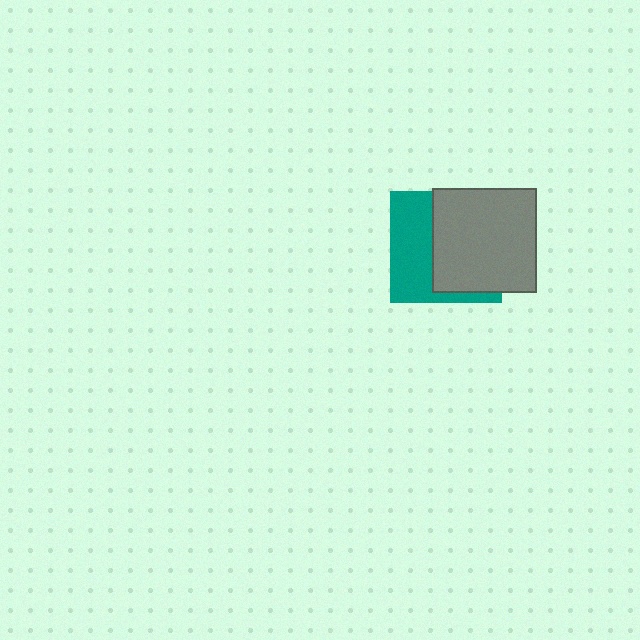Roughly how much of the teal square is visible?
A small part of it is visible (roughly 43%).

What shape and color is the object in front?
The object in front is a gray square.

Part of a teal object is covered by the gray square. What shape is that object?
It is a square.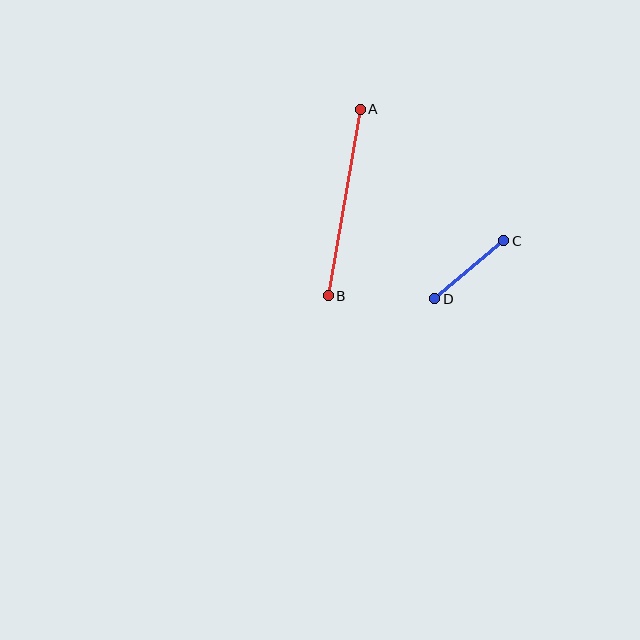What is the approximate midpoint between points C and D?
The midpoint is at approximately (469, 270) pixels.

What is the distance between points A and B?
The distance is approximately 189 pixels.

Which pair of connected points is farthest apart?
Points A and B are farthest apart.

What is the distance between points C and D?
The distance is approximately 90 pixels.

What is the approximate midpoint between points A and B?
The midpoint is at approximately (344, 203) pixels.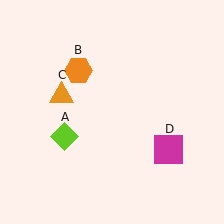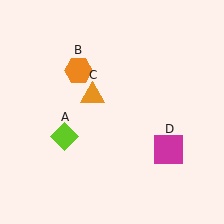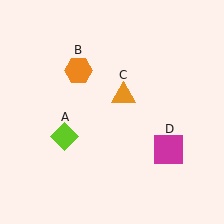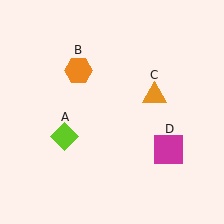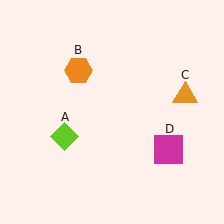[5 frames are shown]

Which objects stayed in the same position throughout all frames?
Lime diamond (object A) and orange hexagon (object B) and magenta square (object D) remained stationary.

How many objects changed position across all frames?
1 object changed position: orange triangle (object C).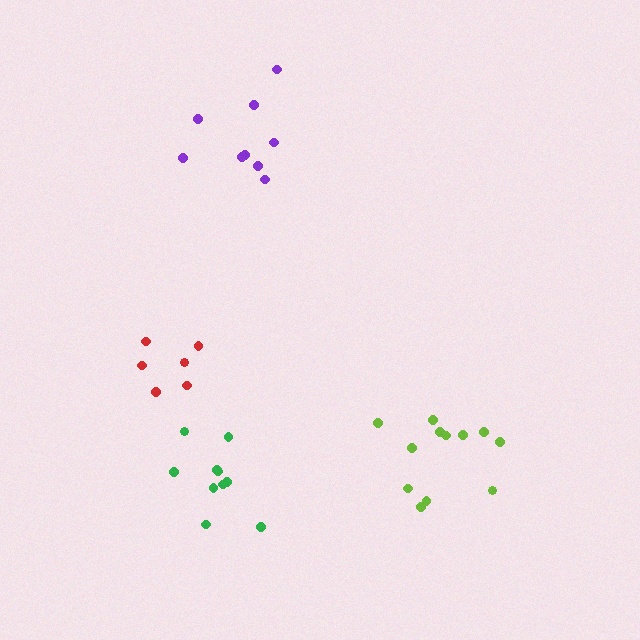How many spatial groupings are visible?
There are 4 spatial groupings.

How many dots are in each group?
Group 1: 12 dots, Group 2: 9 dots, Group 3: 6 dots, Group 4: 10 dots (37 total).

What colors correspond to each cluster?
The clusters are colored: lime, purple, red, green.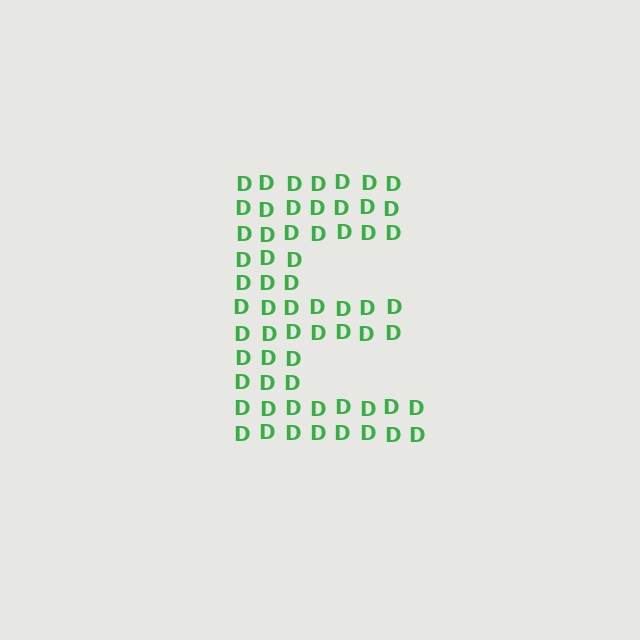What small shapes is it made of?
It is made of small letter D's.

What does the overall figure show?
The overall figure shows the letter E.